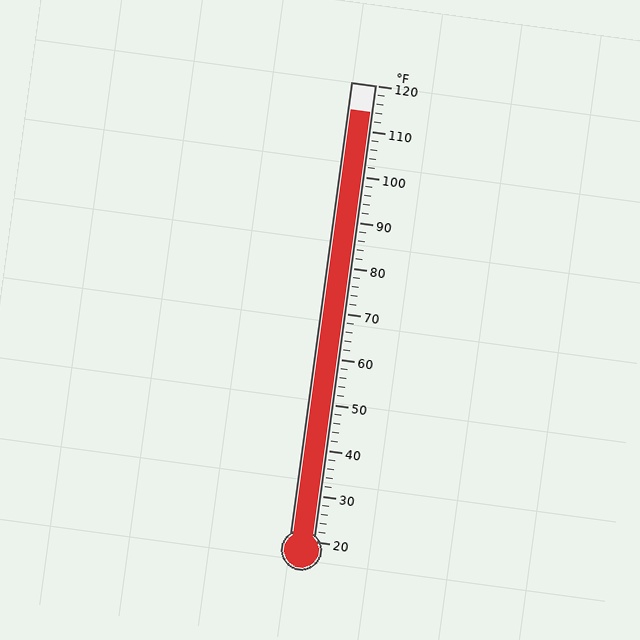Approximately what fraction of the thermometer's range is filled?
The thermometer is filled to approximately 95% of its range.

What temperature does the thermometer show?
The thermometer shows approximately 114°F.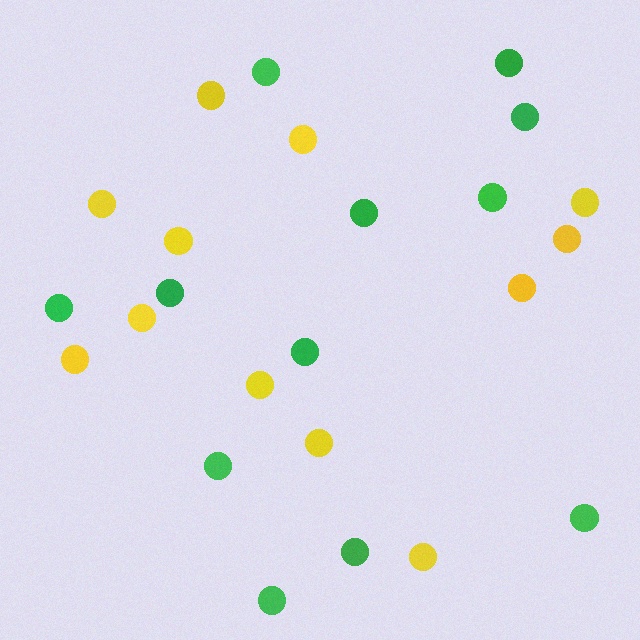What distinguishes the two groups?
There are 2 groups: one group of yellow circles (12) and one group of green circles (12).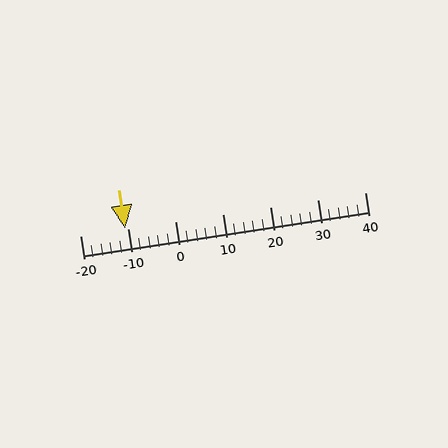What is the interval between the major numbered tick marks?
The major tick marks are spaced 10 units apart.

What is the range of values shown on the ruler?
The ruler shows values from -20 to 40.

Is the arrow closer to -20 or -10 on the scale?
The arrow is closer to -10.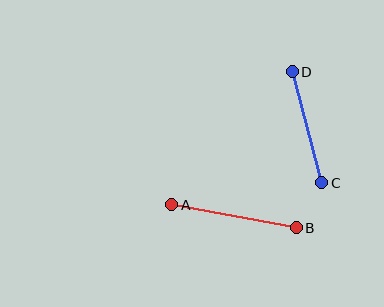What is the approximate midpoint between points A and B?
The midpoint is at approximately (234, 216) pixels.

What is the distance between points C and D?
The distance is approximately 115 pixels.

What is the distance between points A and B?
The distance is approximately 126 pixels.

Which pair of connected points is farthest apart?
Points A and B are farthest apart.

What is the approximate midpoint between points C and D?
The midpoint is at approximately (307, 127) pixels.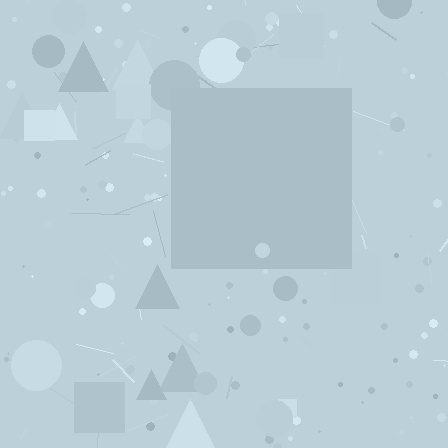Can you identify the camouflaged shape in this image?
The camouflaged shape is a square.